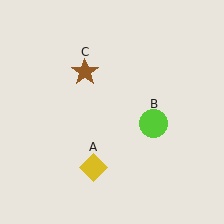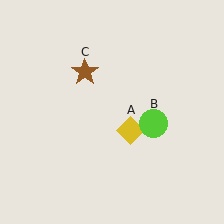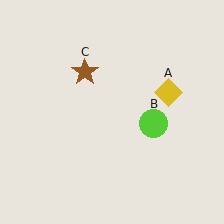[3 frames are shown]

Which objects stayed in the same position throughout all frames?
Lime circle (object B) and brown star (object C) remained stationary.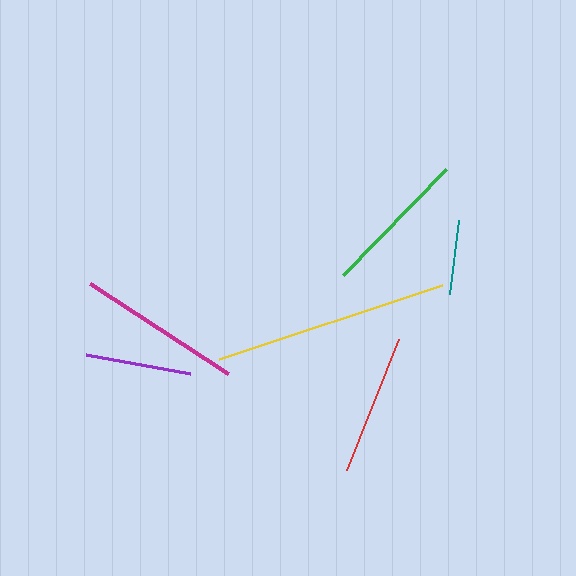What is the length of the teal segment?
The teal segment is approximately 75 pixels long.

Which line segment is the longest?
The yellow line is the longest at approximately 235 pixels.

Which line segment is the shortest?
The teal line is the shortest at approximately 75 pixels.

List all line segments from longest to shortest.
From longest to shortest: yellow, magenta, green, red, purple, teal.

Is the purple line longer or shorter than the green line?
The green line is longer than the purple line.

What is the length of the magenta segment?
The magenta segment is approximately 165 pixels long.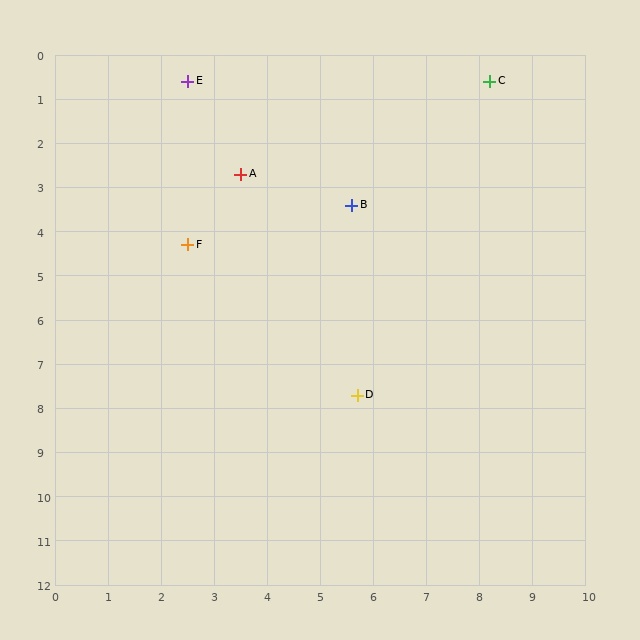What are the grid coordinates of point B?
Point B is at approximately (5.6, 3.4).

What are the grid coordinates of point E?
Point E is at approximately (2.5, 0.6).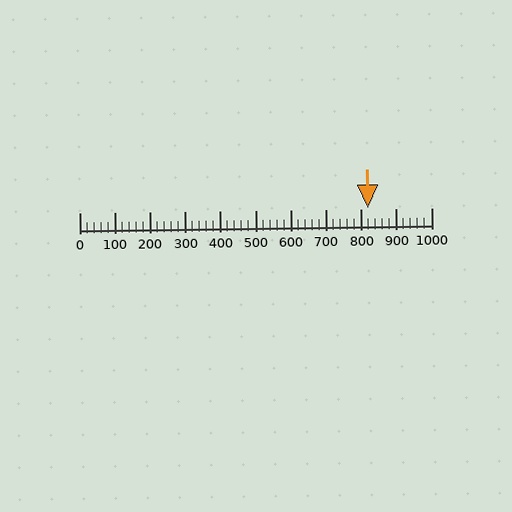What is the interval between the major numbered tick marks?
The major tick marks are spaced 100 units apart.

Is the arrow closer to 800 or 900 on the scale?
The arrow is closer to 800.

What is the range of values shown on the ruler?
The ruler shows values from 0 to 1000.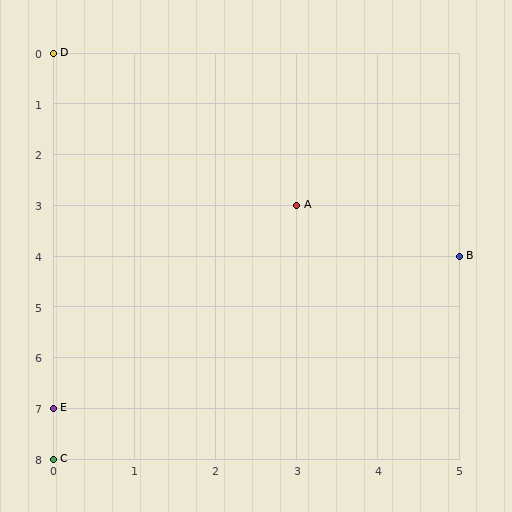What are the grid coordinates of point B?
Point B is at grid coordinates (5, 4).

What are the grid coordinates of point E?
Point E is at grid coordinates (0, 7).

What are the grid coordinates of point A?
Point A is at grid coordinates (3, 3).